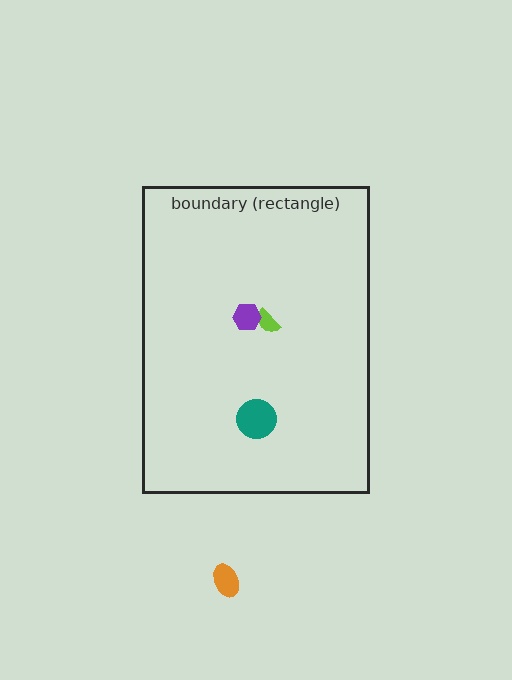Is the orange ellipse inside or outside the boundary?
Outside.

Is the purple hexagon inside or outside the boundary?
Inside.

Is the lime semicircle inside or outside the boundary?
Inside.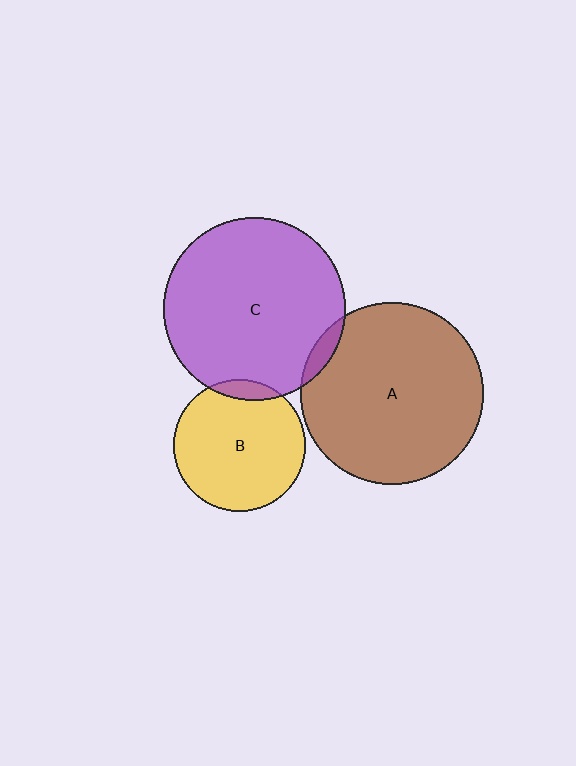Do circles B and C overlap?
Yes.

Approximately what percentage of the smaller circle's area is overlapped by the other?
Approximately 10%.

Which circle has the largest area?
Circle C (purple).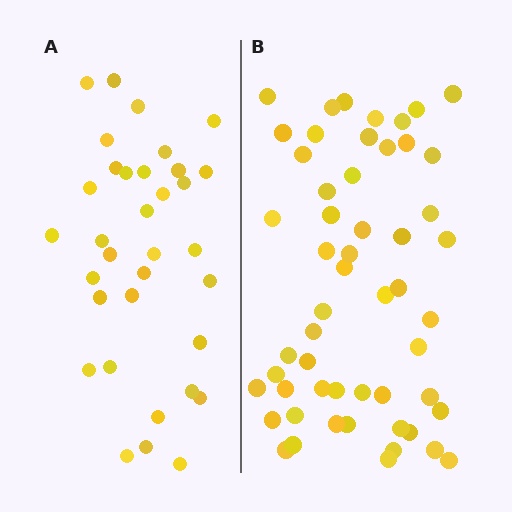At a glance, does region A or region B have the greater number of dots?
Region B (the right region) has more dots.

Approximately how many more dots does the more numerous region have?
Region B has approximately 20 more dots than region A.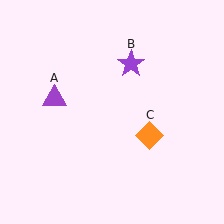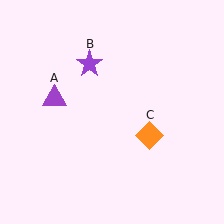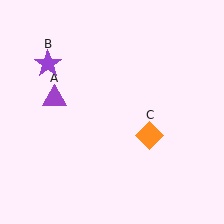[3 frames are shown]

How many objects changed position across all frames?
1 object changed position: purple star (object B).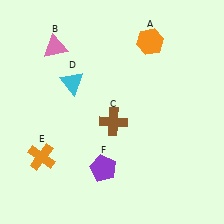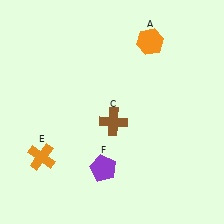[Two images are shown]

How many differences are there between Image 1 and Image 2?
There are 2 differences between the two images.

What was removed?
The pink triangle (B), the cyan triangle (D) were removed in Image 2.